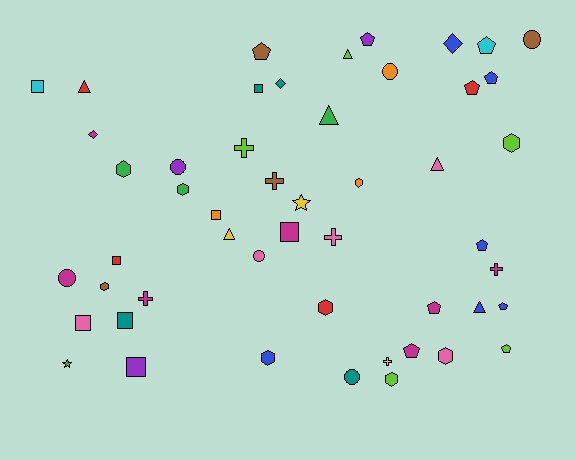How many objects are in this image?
There are 50 objects.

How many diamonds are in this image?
There are 3 diamonds.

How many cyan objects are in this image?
There are 2 cyan objects.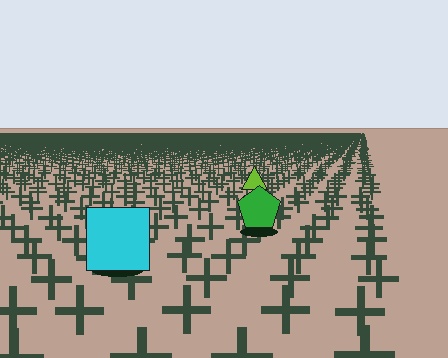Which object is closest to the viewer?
The cyan square is closest. The texture marks near it are larger and more spread out.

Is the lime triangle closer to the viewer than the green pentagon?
No. The green pentagon is closer — you can tell from the texture gradient: the ground texture is coarser near it.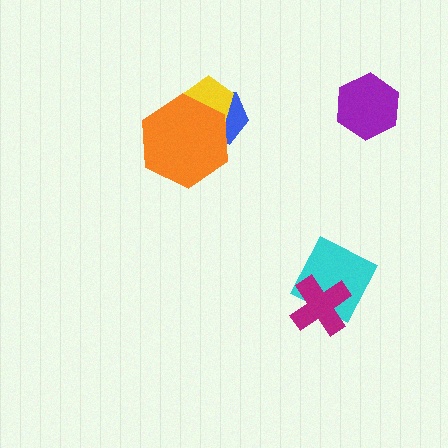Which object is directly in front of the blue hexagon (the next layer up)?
The yellow pentagon is directly in front of the blue hexagon.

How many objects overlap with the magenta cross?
1 object overlaps with the magenta cross.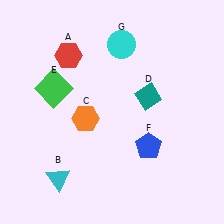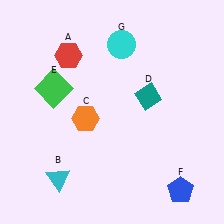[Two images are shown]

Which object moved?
The blue pentagon (F) moved down.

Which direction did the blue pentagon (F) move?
The blue pentagon (F) moved down.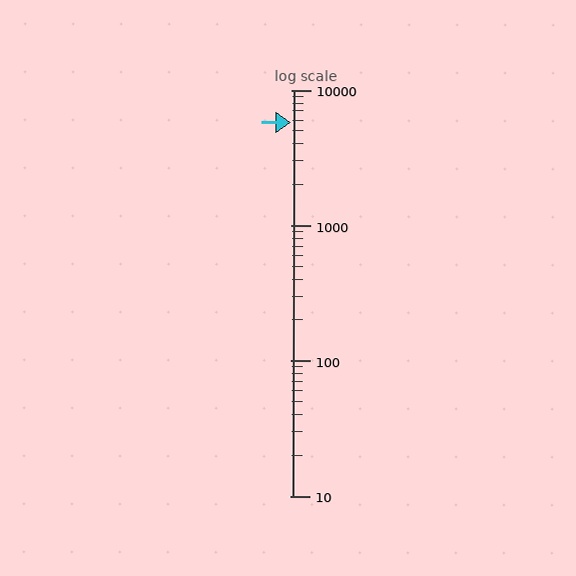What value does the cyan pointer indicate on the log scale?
The pointer indicates approximately 5800.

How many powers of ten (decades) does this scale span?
The scale spans 3 decades, from 10 to 10000.